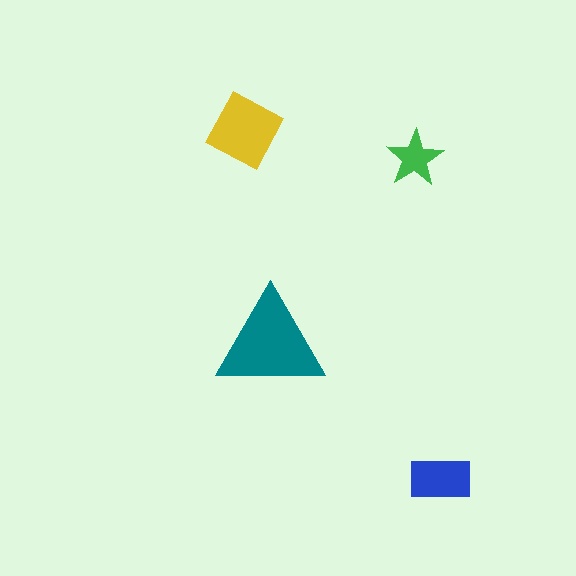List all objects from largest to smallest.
The teal triangle, the yellow diamond, the blue rectangle, the green star.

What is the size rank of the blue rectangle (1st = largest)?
3rd.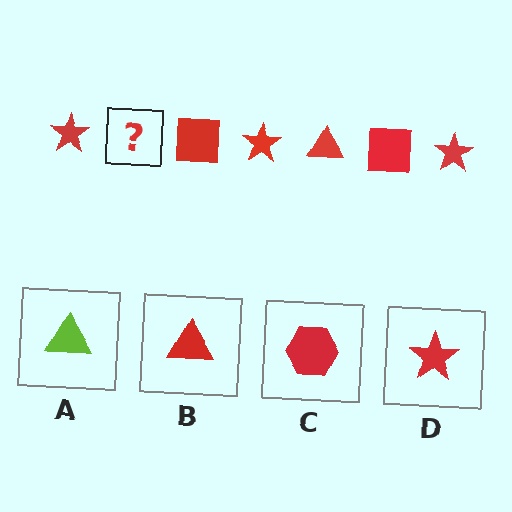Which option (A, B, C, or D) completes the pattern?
B.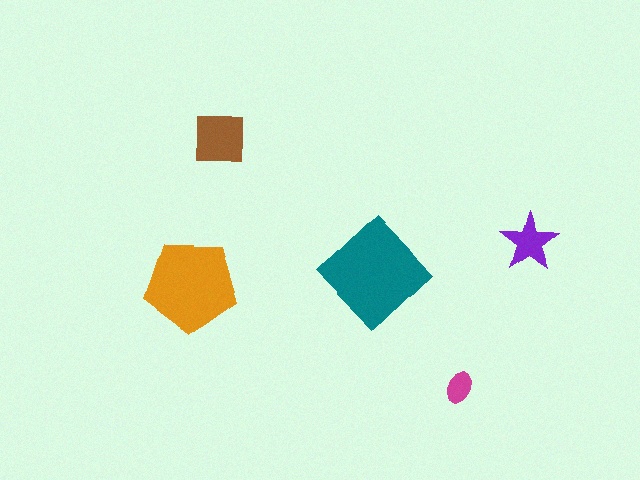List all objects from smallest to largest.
The magenta ellipse, the purple star, the brown square, the orange pentagon, the teal diamond.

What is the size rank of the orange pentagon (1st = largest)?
2nd.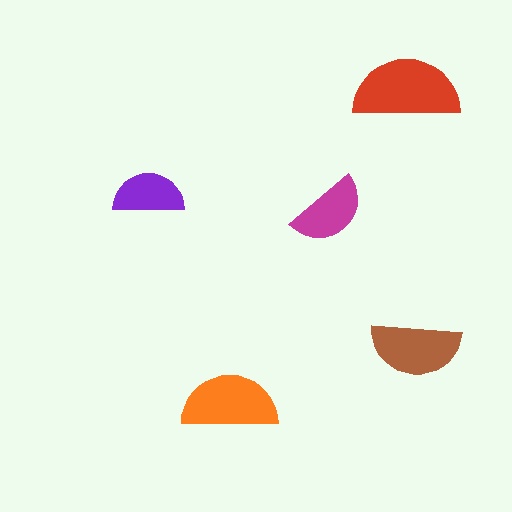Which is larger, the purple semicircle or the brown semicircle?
The brown one.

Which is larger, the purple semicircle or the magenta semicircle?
The magenta one.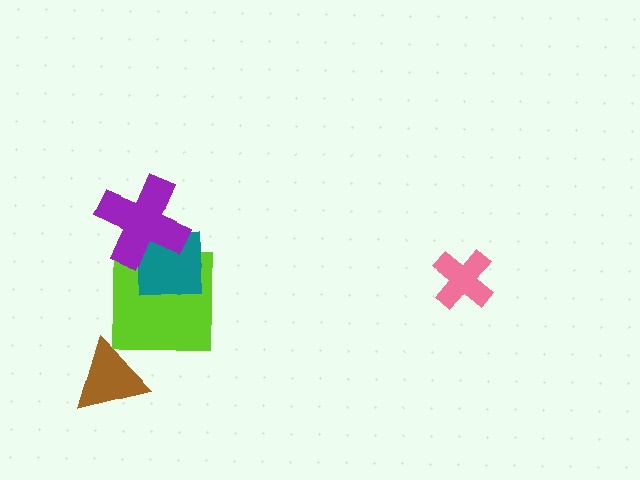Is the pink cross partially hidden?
No, no other shape covers it.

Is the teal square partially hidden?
Yes, it is partially covered by another shape.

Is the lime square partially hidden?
Yes, it is partially covered by another shape.